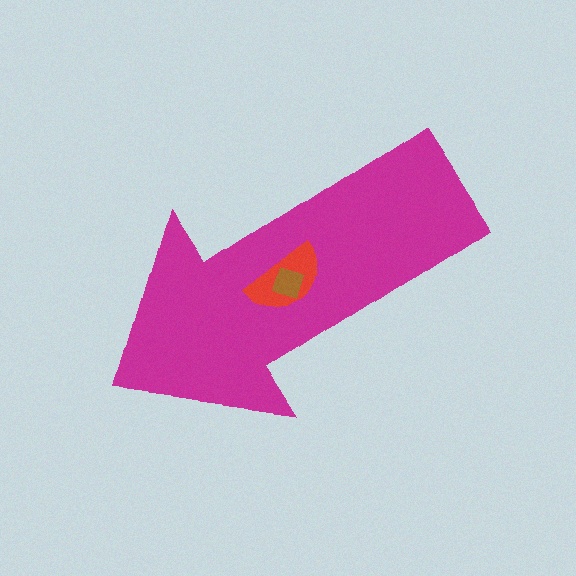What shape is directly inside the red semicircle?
The brown square.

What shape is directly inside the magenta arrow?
The red semicircle.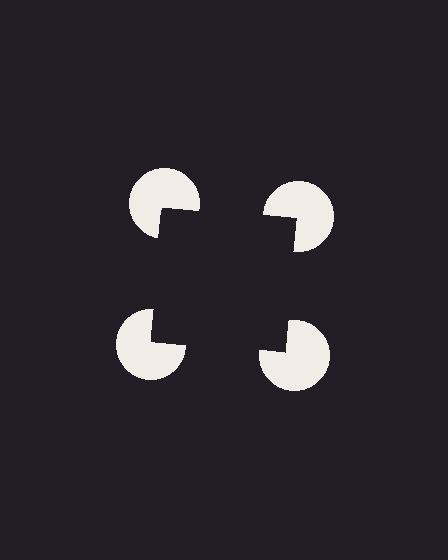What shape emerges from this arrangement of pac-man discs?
An illusory square — its edges are inferred from the aligned wedge cuts in the pac-man discs, not physically drawn.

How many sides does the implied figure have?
4 sides.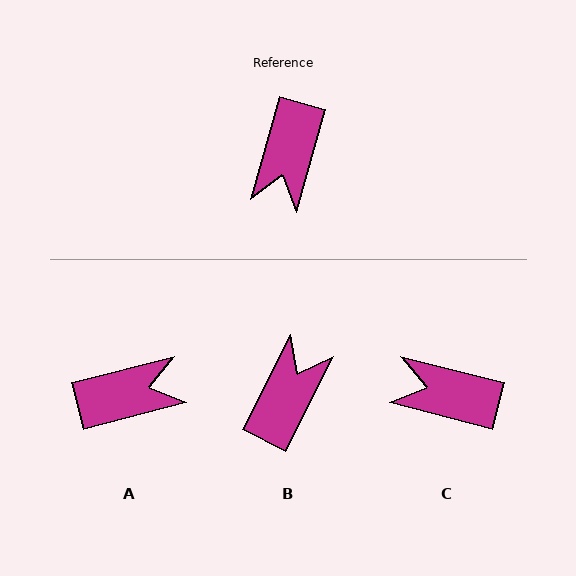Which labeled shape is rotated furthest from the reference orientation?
B, about 169 degrees away.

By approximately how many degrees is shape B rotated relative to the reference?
Approximately 169 degrees counter-clockwise.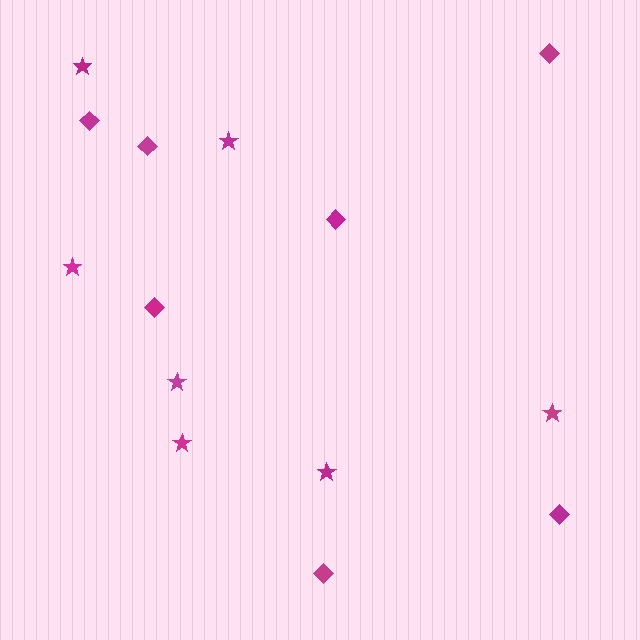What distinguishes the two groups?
There are 2 groups: one group of diamonds (7) and one group of stars (7).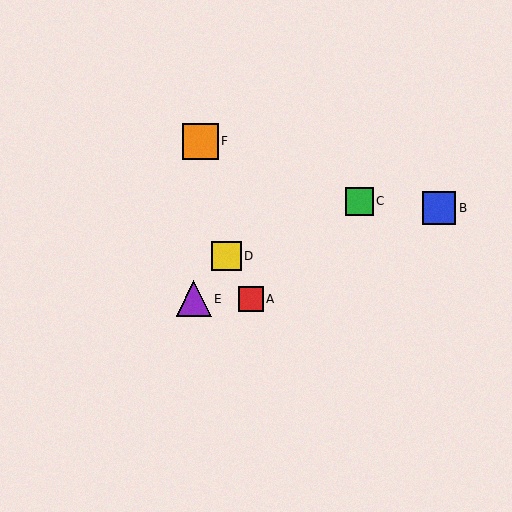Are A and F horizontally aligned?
No, A is at y≈299 and F is at y≈141.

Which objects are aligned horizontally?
Objects A, E are aligned horizontally.